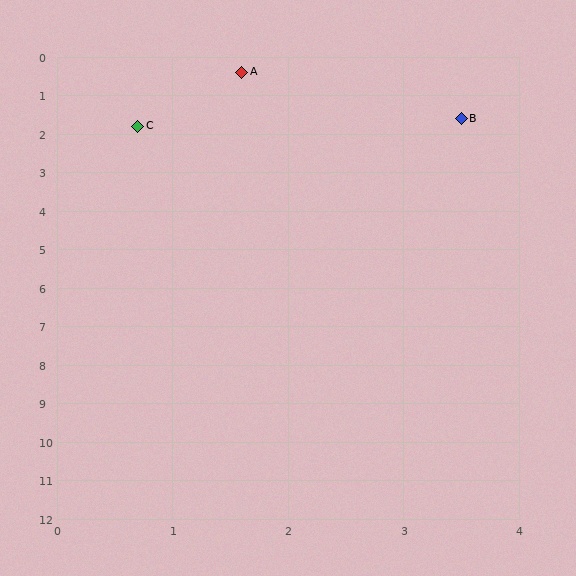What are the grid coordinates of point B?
Point B is at approximately (3.5, 1.6).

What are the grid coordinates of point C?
Point C is at approximately (0.7, 1.8).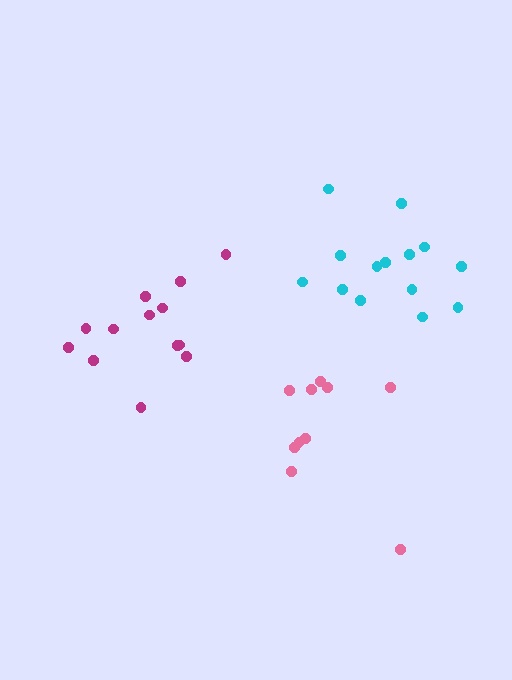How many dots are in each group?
Group 1: 14 dots, Group 2: 10 dots, Group 3: 14 dots (38 total).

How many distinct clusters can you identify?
There are 3 distinct clusters.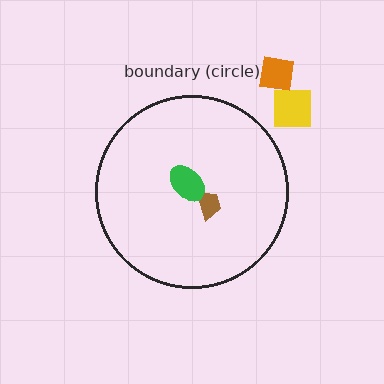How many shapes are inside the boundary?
2 inside, 2 outside.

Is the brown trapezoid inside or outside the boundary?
Inside.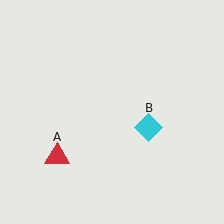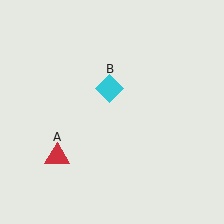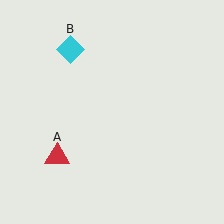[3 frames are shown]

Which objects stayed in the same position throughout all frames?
Red triangle (object A) remained stationary.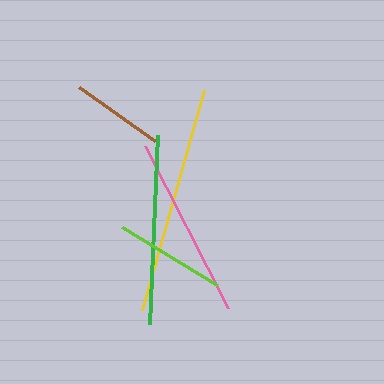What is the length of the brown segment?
The brown segment is approximately 93 pixels long.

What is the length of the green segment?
The green segment is approximately 189 pixels long.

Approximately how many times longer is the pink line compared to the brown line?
The pink line is approximately 1.9 times the length of the brown line.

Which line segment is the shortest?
The brown line is the shortest at approximately 93 pixels.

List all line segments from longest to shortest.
From longest to shortest: yellow, green, pink, lime, brown.